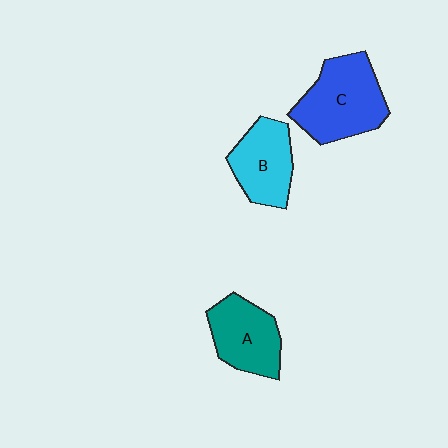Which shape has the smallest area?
Shape B (cyan).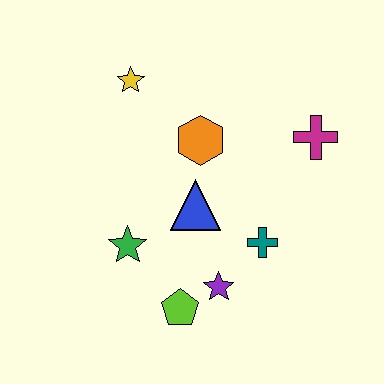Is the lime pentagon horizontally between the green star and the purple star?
Yes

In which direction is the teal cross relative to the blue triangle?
The teal cross is to the right of the blue triangle.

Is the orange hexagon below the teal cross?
No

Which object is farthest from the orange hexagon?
The lime pentagon is farthest from the orange hexagon.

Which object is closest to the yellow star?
The orange hexagon is closest to the yellow star.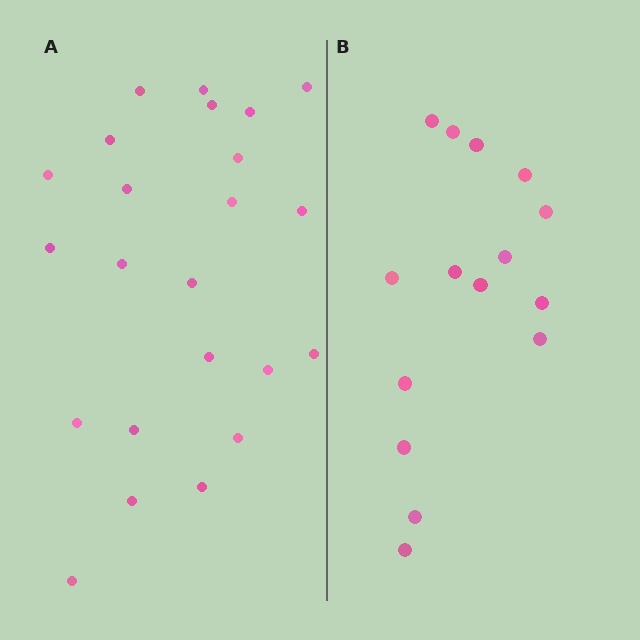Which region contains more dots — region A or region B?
Region A (the left region) has more dots.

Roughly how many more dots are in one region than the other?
Region A has roughly 8 or so more dots than region B.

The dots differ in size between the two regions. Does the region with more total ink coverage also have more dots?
No. Region B has more total ink coverage because its dots are larger, but region A actually contains more individual dots. Total area can be misleading — the number of items is what matters here.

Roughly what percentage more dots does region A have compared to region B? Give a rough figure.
About 55% more.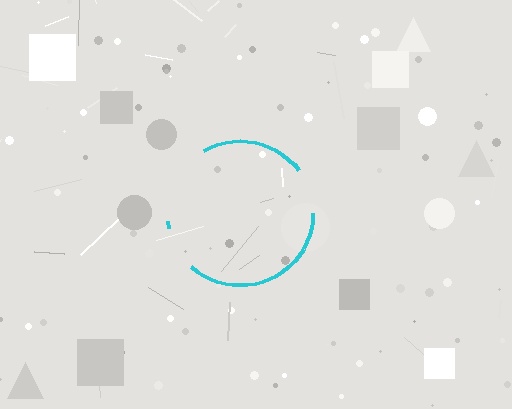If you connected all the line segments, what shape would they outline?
They would outline a circle.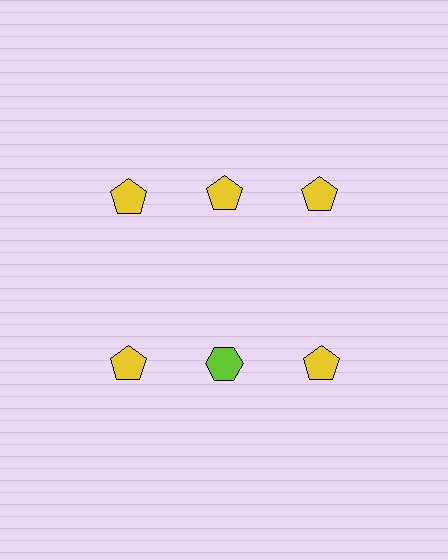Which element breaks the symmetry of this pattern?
The lime hexagon in the second row, second from left column breaks the symmetry. All other shapes are yellow pentagons.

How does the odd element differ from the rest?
It differs in both color (lime instead of yellow) and shape (hexagon instead of pentagon).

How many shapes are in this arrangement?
There are 6 shapes arranged in a grid pattern.